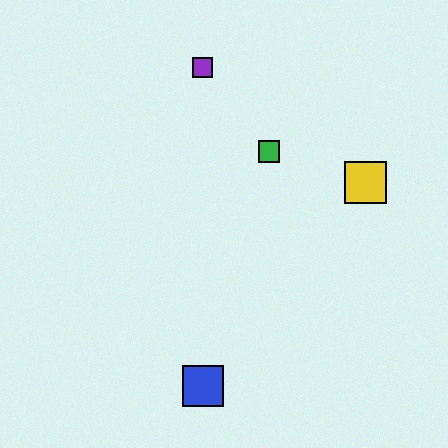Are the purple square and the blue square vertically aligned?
Yes, both are at x≈203.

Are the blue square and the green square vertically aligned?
No, the blue square is at x≈203 and the green square is at x≈269.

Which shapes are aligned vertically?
The red triangle, the blue square, the purple square are aligned vertically.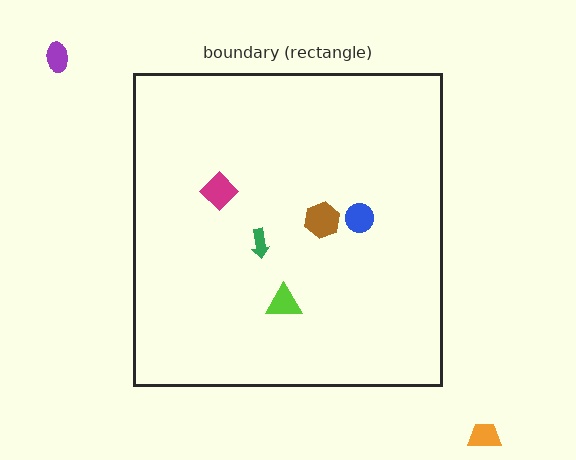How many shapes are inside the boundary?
5 inside, 2 outside.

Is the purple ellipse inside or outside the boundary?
Outside.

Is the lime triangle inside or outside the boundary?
Inside.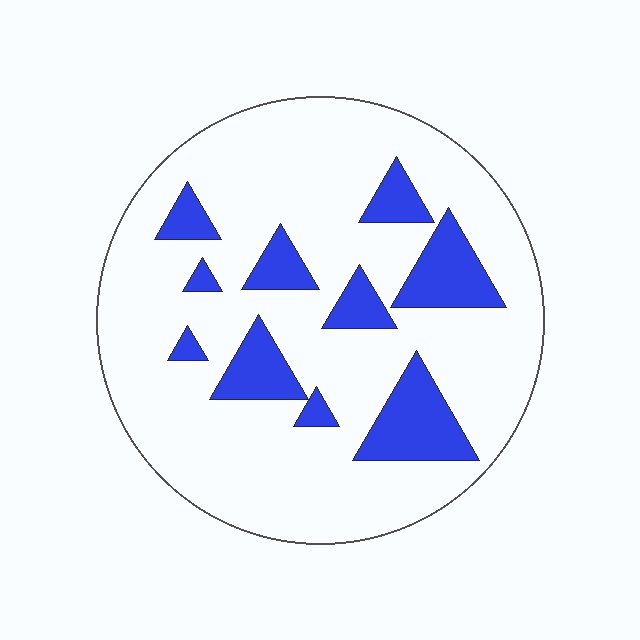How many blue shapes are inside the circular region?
10.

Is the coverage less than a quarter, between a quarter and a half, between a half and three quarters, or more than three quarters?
Less than a quarter.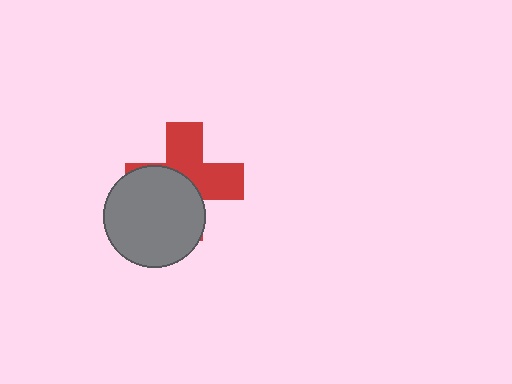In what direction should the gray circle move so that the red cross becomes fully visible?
The gray circle should move toward the lower-left. That is the shortest direction to clear the overlap and leave the red cross fully visible.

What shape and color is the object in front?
The object in front is a gray circle.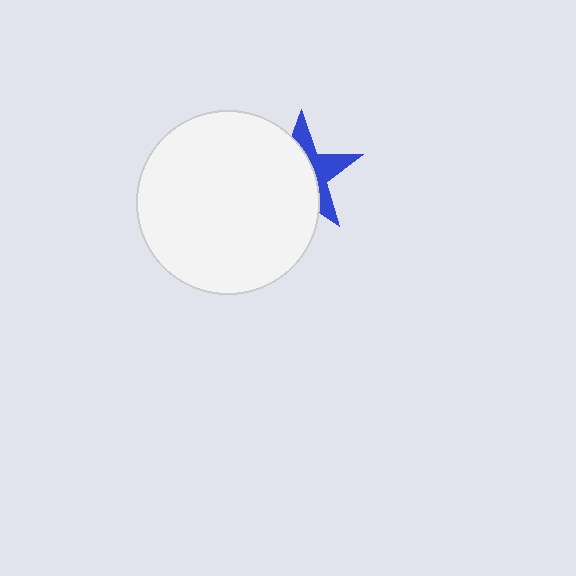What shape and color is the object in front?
The object in front is a white circle.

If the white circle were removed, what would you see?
You would see the complete blue star.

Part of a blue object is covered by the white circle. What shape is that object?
It is a star.